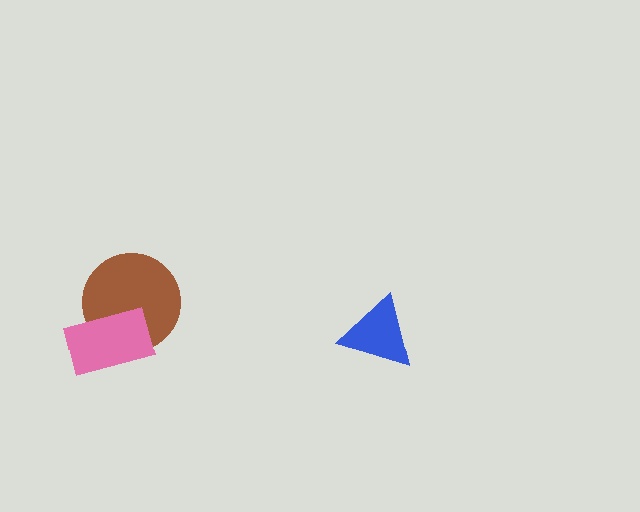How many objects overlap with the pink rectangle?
1 object overlaps with the pink rectangle.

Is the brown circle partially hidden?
Yes, it is partially covered by another shape.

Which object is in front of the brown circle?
The pink rectangle is in front of the brown circle.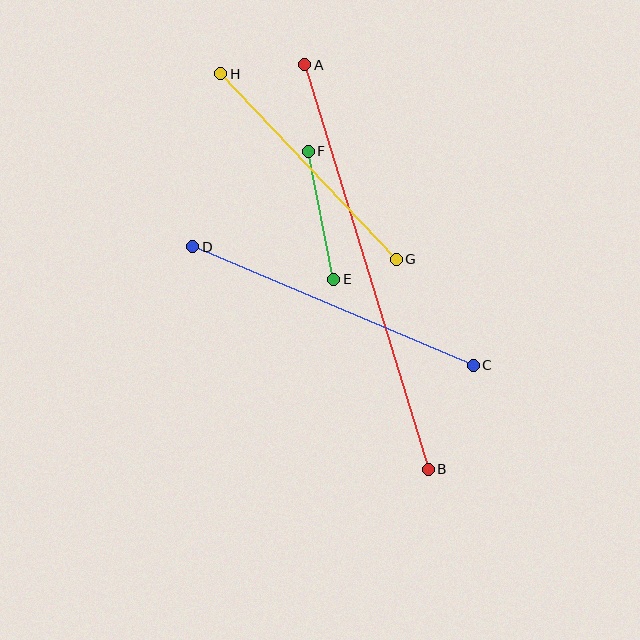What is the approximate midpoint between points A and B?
The midpoint is at approximately (367, 267) pixels.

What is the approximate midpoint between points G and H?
The midpoint is at approximately (309, 166) pixels.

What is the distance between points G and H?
The distance is approximately 255 pixels.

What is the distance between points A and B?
The distance is approximately 422 pixels.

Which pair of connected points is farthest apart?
Points A and B are farthest apart.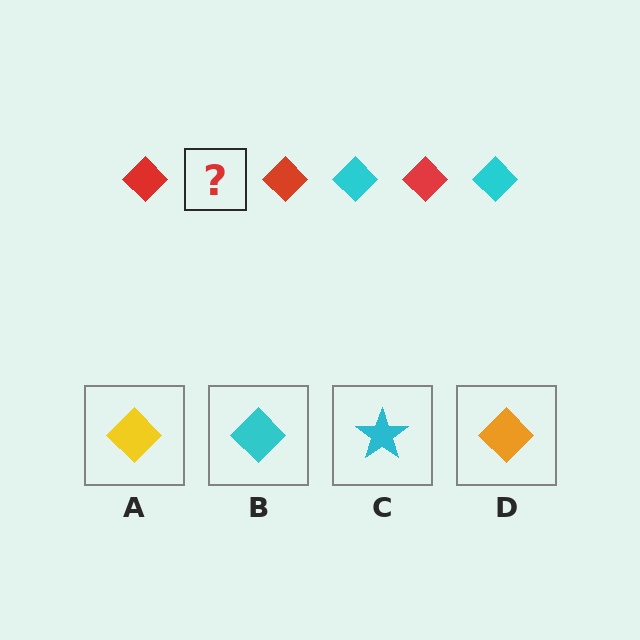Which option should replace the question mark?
Option B.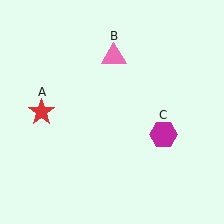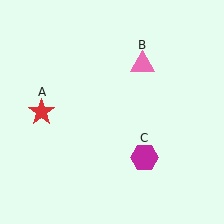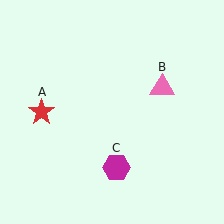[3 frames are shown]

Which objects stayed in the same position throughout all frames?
Red star (object A) remained stationary.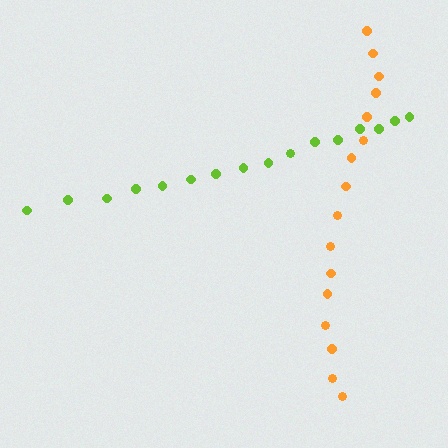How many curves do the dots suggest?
There are 2 distinct paths.